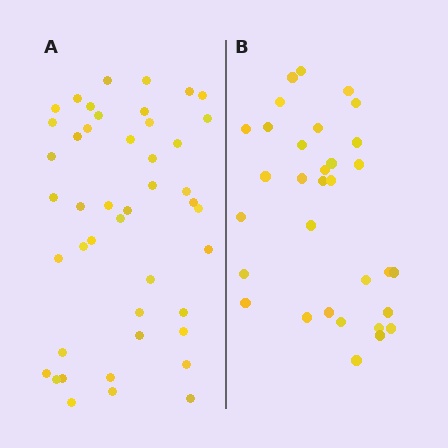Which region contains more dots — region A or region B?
Region A (the left region) has more dots.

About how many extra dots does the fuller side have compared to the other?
Region A has approximately 15 more dots than region B.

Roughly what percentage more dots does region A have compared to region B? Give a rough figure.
About 40% more.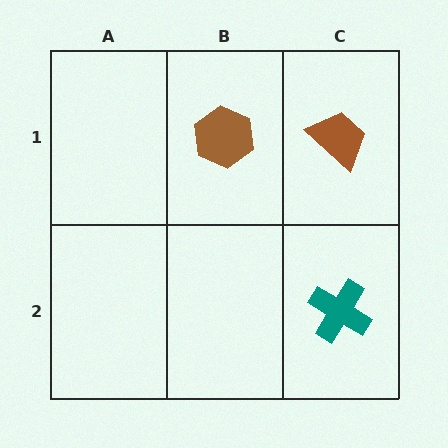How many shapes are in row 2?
1 shape.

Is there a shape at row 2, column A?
No, that cell is empty.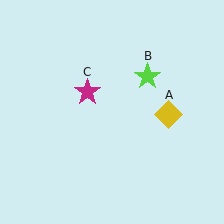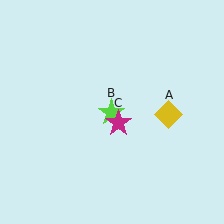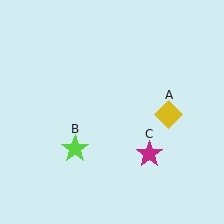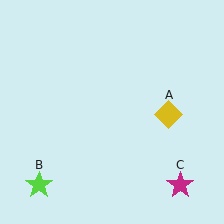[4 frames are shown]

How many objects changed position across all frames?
2 objects changed position: lime star (object B), magenta star (object C).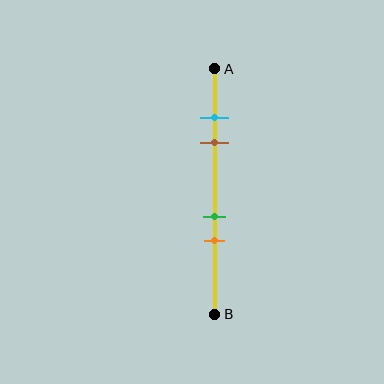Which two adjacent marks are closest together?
The cyan and brown marks are the closest adjacent pair.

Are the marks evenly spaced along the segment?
No, the marks are not evenly spaced.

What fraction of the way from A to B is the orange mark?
The orange mark is approximately 70% (0.7) of the way from A to B.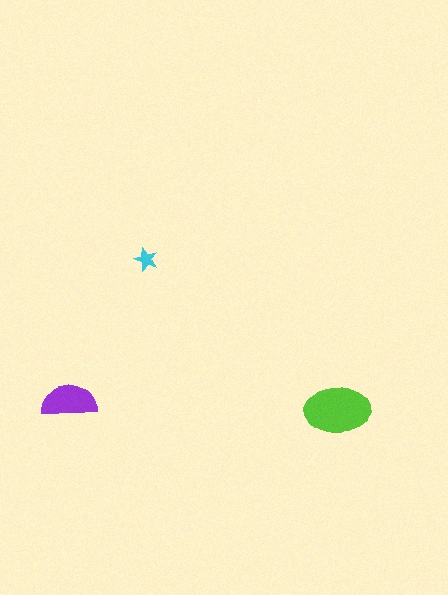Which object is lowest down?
The lime ellipse is bottommost.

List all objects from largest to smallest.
The lime ellipse, the purple semicircle, the cyan star.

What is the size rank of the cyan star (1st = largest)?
3rd.